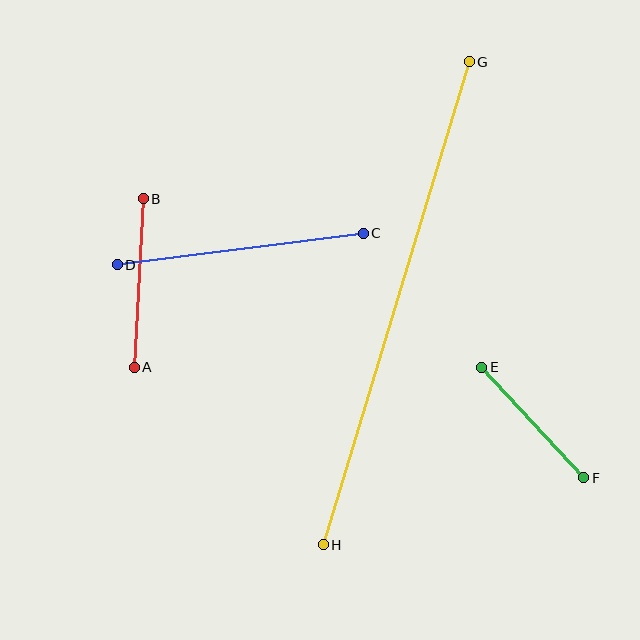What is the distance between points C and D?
The distance is approximately 248 pixels.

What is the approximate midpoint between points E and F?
The midpoint is at approximately (533, 423) pixels.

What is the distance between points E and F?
The distance is approximately 151 pixels.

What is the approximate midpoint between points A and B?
The midpoint is at approximately (139, 283) pixels.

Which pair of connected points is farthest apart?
Points G and H are farthest apart.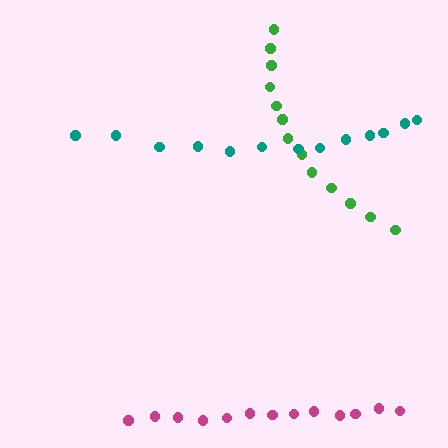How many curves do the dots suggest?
There are 3 distinct paths.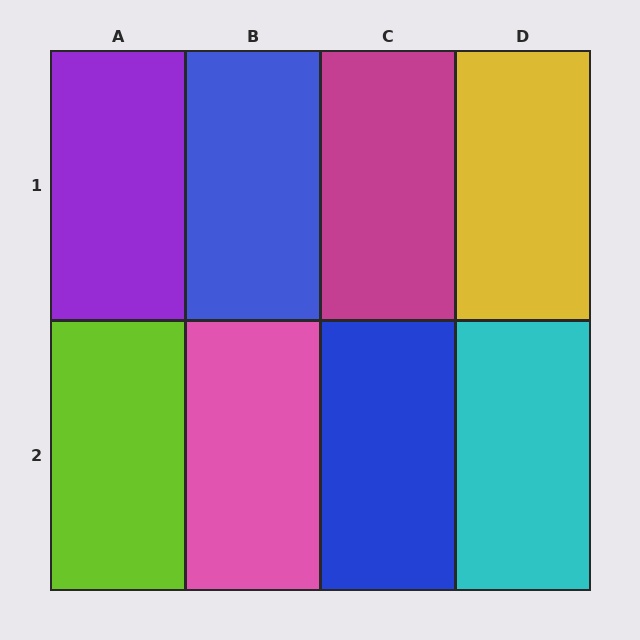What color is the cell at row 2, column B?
Pink.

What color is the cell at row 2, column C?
Blue.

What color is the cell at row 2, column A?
Lime.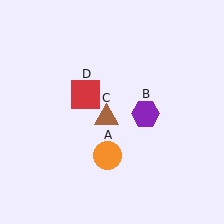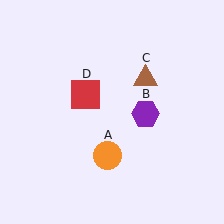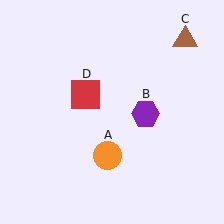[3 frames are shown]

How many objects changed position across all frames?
1 object changed position: brown triangle (object C).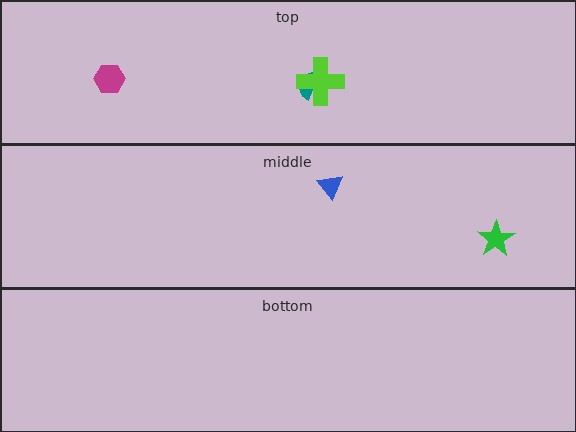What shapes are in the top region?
The teal semicircle, the magenta hexagon, the lime cross.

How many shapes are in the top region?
3.